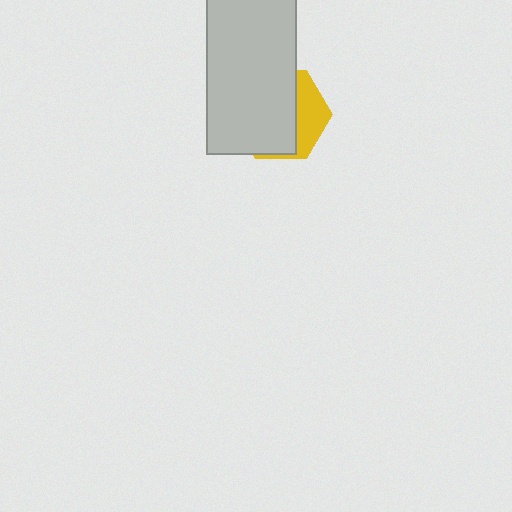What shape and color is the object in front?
The object in front is a light gray rectangle.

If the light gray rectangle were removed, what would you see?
You would see the complete yellow hexagon.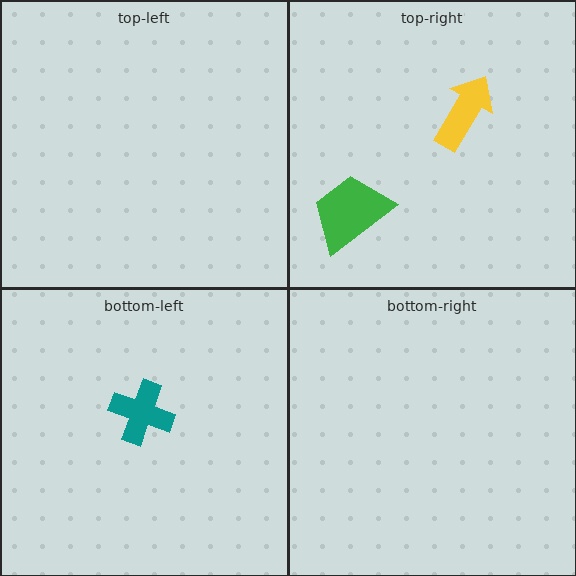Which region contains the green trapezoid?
The top-right region.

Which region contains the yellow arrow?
The top-right region.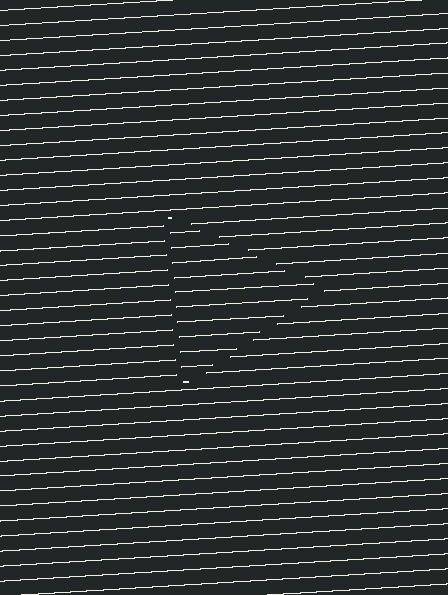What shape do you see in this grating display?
An illusory triangle. The interior of the shape contains the same grating, shifted by half a period — the contour is defined by the phase discontinuity where line-ends from the inner and outer gratings abut.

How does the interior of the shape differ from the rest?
The interior of the shape contains the same grating, shifted by half a period — the contour is defined by the phase discontinuity where line-ends from the inner and outer gratings abut.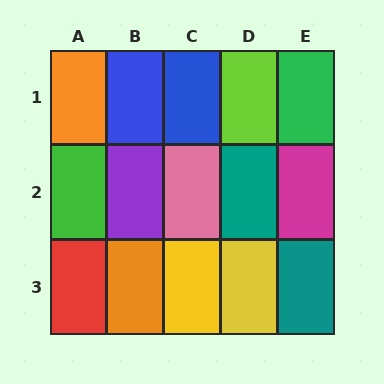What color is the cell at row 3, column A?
Red.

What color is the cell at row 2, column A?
Green.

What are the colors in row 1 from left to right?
Orange, blue, blue, lime, green.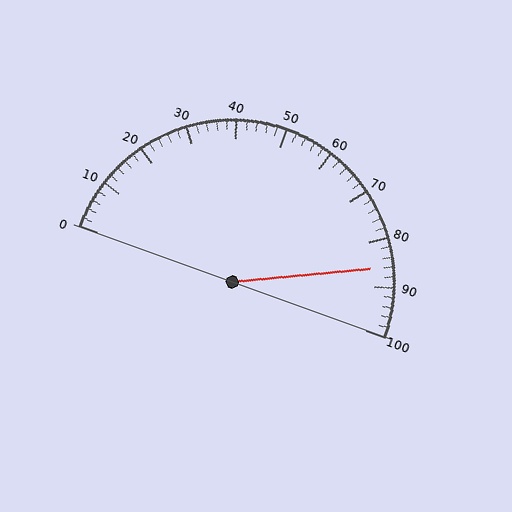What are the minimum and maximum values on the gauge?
The gauge ranges from 0 to 100.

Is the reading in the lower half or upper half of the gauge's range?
The reading is in the upper half of the range (0 to 100).